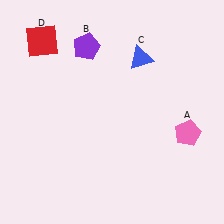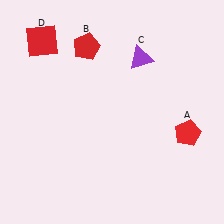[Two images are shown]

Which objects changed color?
A changed from pink to red. B changed from purple to red. C changed from blue to purple.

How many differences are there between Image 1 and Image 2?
There are 3 differences between the two images.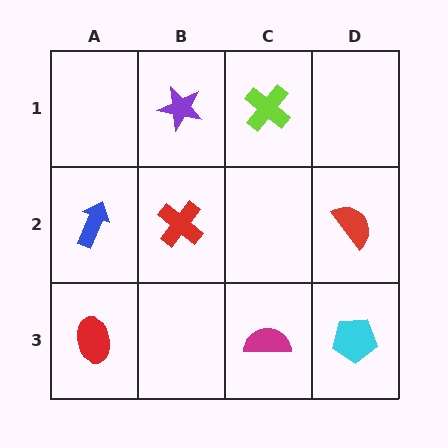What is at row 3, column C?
A magenta semicircle.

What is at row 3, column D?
A cyan pentagon.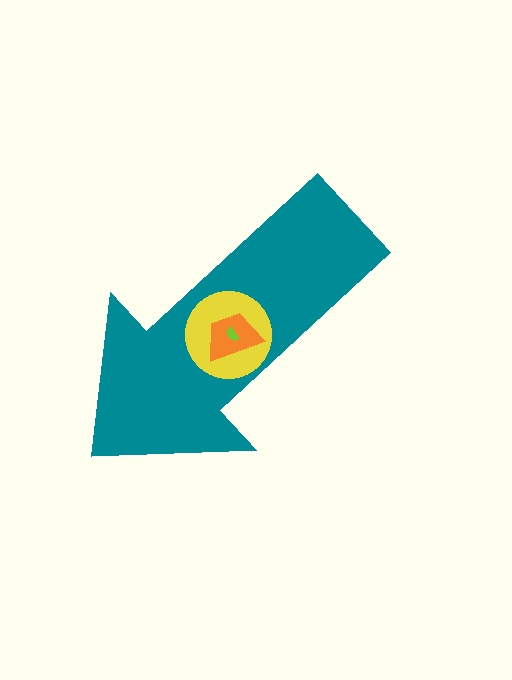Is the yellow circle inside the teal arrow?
Yes.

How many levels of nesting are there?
4.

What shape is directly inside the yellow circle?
The orange trapezoid.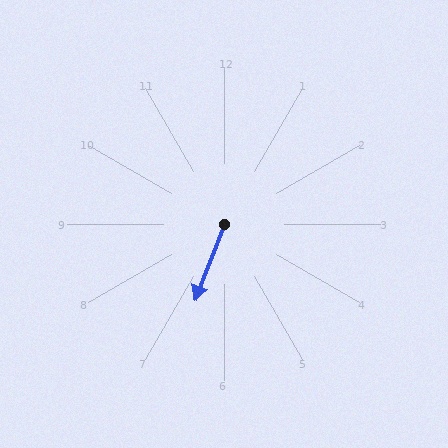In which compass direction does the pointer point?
South.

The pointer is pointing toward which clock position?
Roughly 7 o'clock.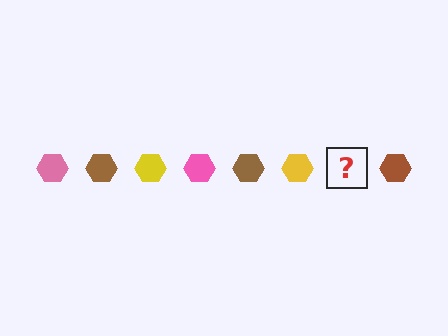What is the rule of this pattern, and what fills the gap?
The rule is that the pattern cycles through pink, brown, yellow hexagons. The gap should be filled with a pink hexagon.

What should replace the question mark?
The question mark should be replaced with a pink hexagon.